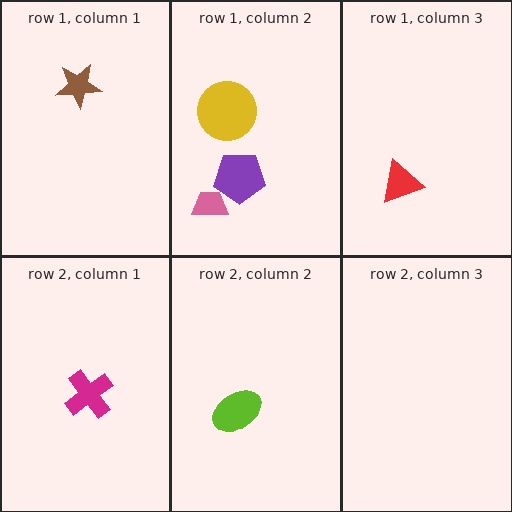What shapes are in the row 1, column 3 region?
The red triangle.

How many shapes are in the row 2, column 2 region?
1.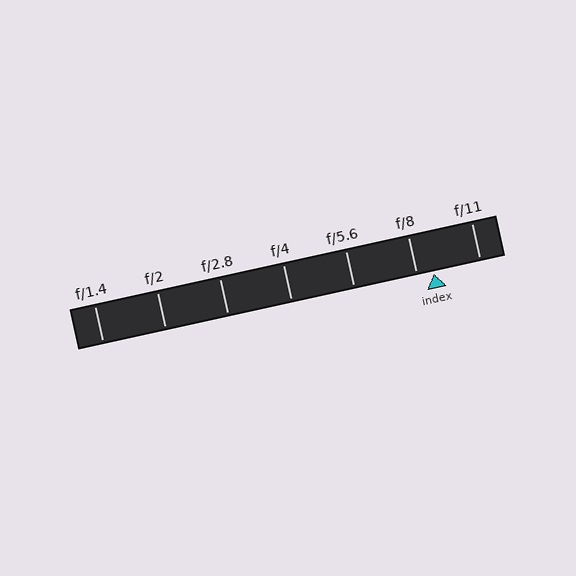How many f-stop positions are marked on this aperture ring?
There are 7 f-stop positions marked.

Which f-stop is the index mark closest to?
The index mark is closest to f/8.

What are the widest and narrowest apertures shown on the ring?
The widest aperture shown is f/1.4 and the narrowest is f/11.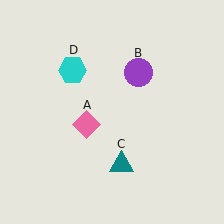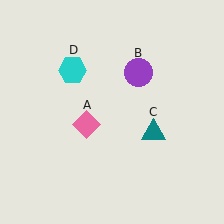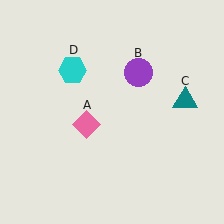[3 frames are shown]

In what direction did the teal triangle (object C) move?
The teal triangle (object C) moved up and to the right.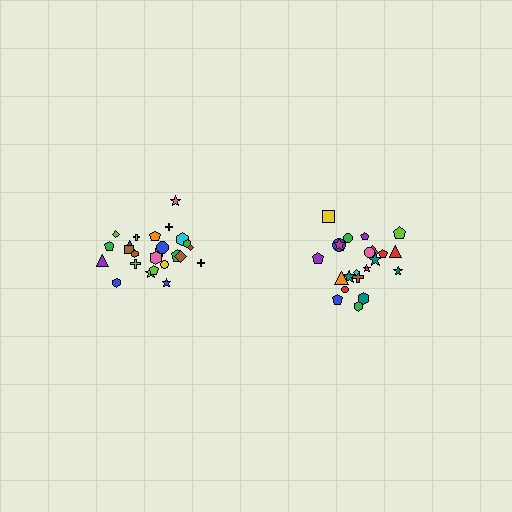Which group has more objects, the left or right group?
The left group.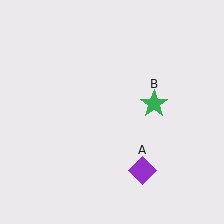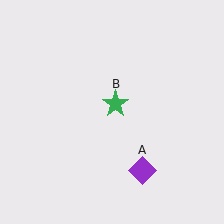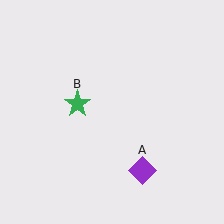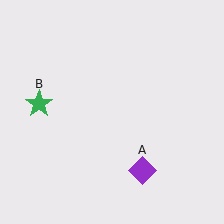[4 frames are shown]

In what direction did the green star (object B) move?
The green star (object B) moved left.